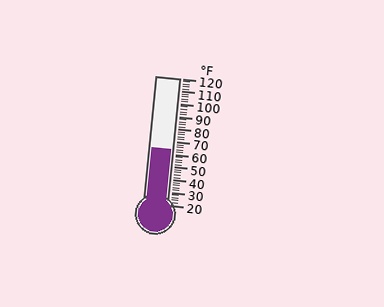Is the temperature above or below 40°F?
The temperature is above 40°F.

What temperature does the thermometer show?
The thermometer shows approximately 64°F.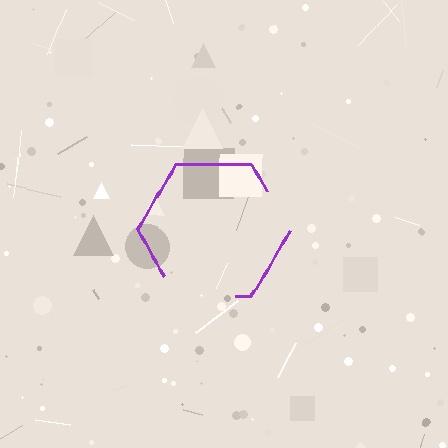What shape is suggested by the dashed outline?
The dashed outline suggests a hexagon.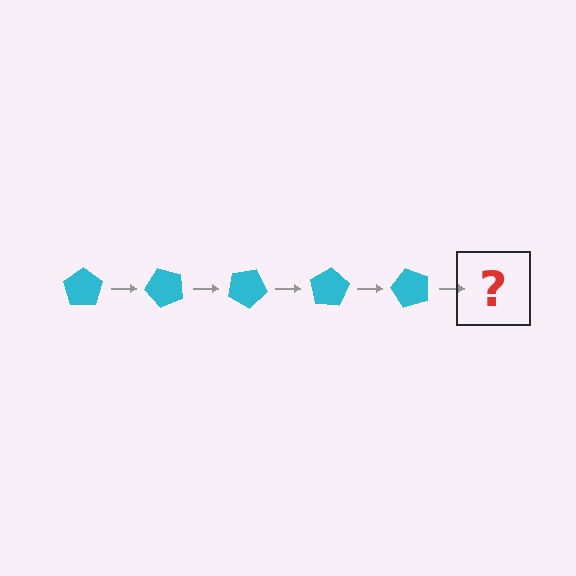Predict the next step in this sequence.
The next step is a cyan pentagon rotated 250 degrees.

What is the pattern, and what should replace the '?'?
The pattern is that the pentagon rotates 50 degrees each step. The '?' should be a cyan pentagon rotated 250 degrees.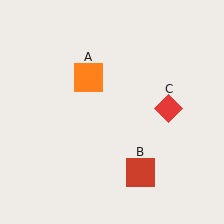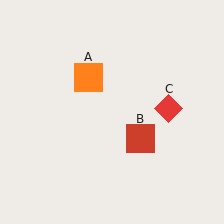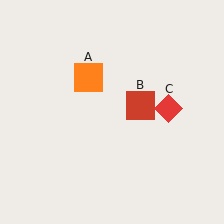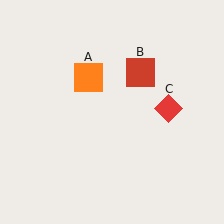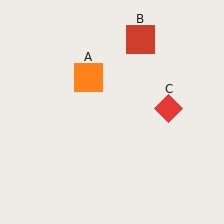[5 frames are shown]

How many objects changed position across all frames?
1 object changed position: red square (object B).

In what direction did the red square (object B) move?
The red square (object B) moved up.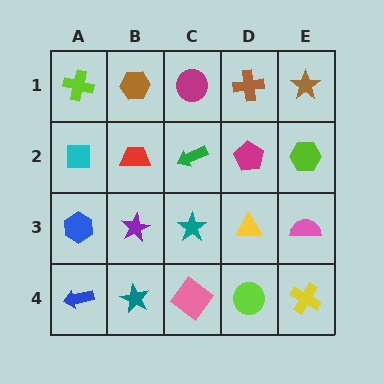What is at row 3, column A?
A blue hexagon.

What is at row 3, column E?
A pink semicircle.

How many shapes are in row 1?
5 shapes.